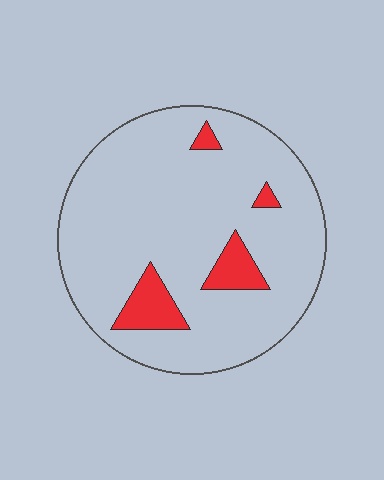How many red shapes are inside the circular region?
4.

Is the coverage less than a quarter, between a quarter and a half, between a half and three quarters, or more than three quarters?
Less than a quarter.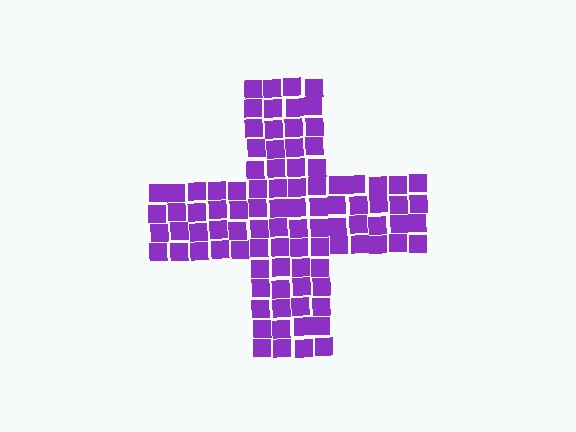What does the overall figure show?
The overall figure shows a cross.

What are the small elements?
The small elements are squares.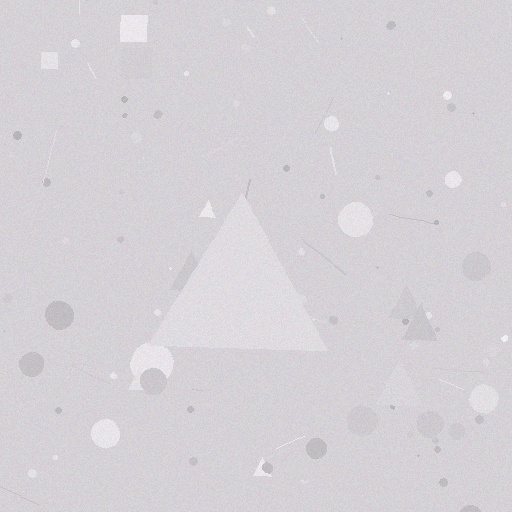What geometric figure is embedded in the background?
A triangle is embedded in the background.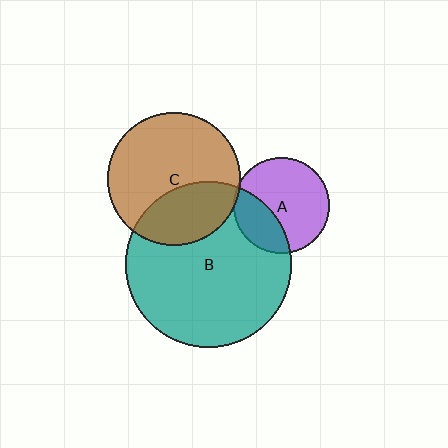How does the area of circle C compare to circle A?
Approximately 1.9 times.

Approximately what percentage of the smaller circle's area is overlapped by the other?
Approximately 30%.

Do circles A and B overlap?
Yes.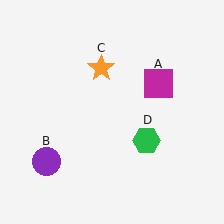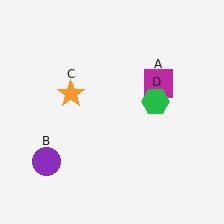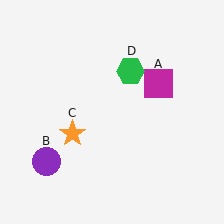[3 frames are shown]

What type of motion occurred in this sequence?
The orange star (object C), green hexagon (object D) rotated counterclockwise around the center of the scene.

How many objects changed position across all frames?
2 objects changed position: orange star (object C), green hexagon (object D).